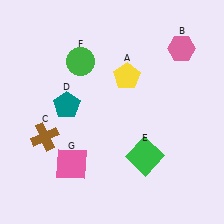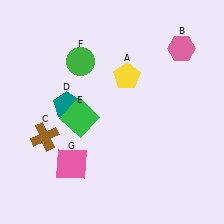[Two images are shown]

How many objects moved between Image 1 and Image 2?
1 object moved between the two images.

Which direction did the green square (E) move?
The green square (E) moved left.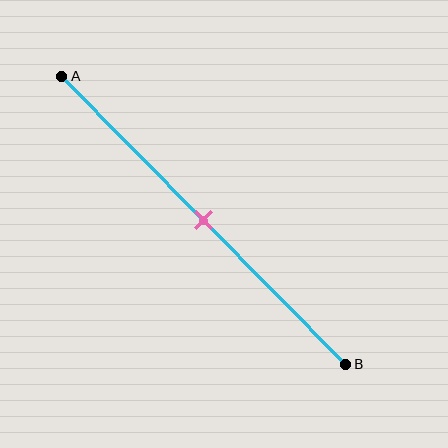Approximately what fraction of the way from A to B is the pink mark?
The pink mark is approximately 50% of the way from A to B.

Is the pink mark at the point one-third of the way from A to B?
No, the mark is at about 50% from A, not at the 33% one-third point.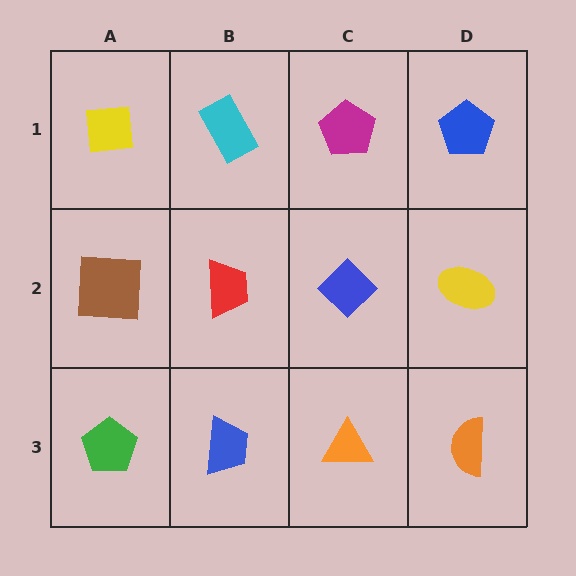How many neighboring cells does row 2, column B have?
4.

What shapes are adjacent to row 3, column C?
A blue diamond (row 2, column C), a blue trapezoid (row 3, column B), an orange semicircle (row 3, column D).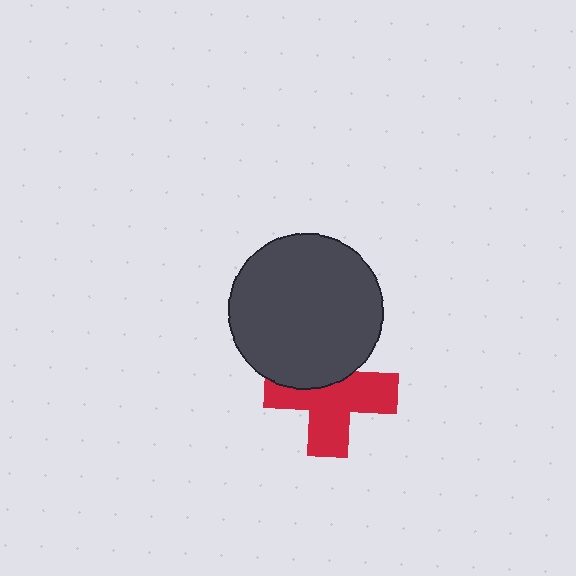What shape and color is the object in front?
The object in front is a dark gray circle.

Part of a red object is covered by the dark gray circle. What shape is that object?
It is a cross.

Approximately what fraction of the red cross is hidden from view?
Roughly 36% of the red cross is hidden behind the dark gray circle.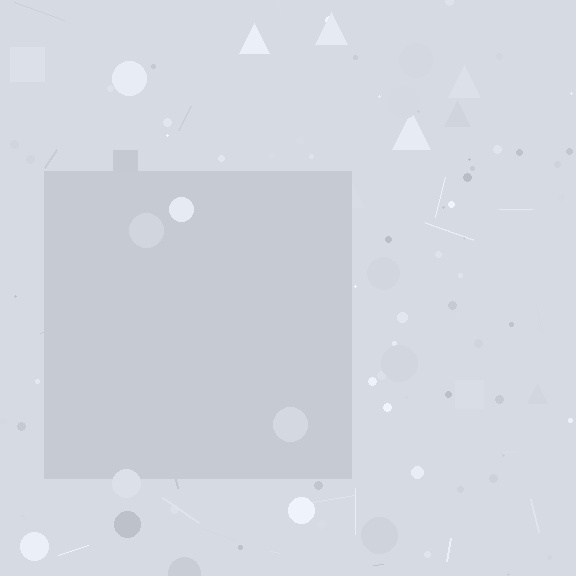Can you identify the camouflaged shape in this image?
The camouflaged shape is a square.